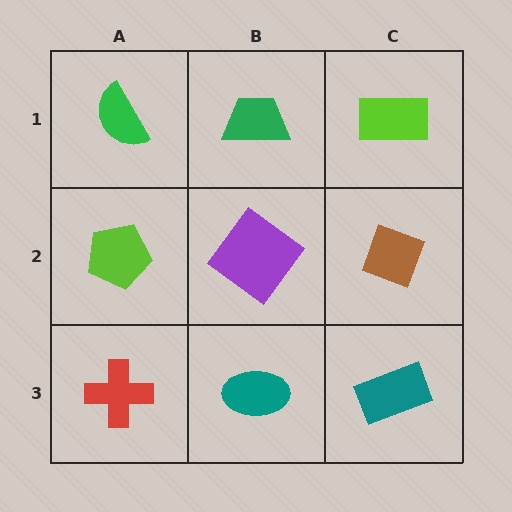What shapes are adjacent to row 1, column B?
A purple diamond (row 2, column B), a green semicircle (row 1, column A), a lime rectangle (row 1, column C).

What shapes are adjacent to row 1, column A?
A lime pentagon (row 2, column A), a green trapezoid (row 1, column B).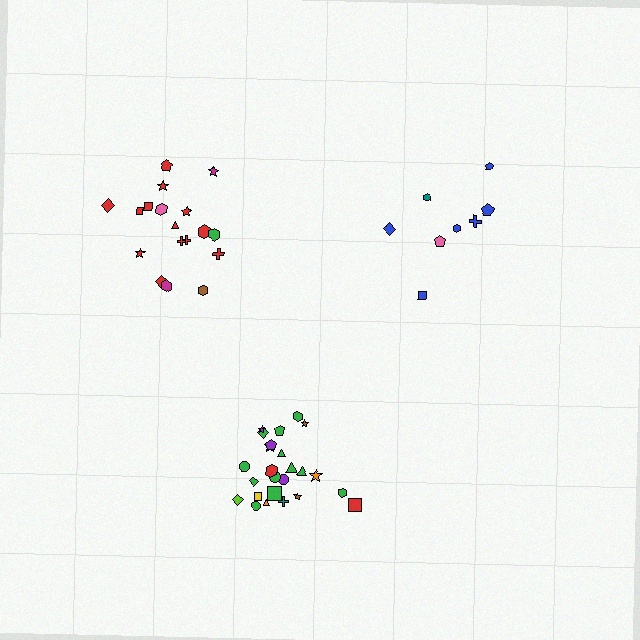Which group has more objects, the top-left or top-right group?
The top-left group.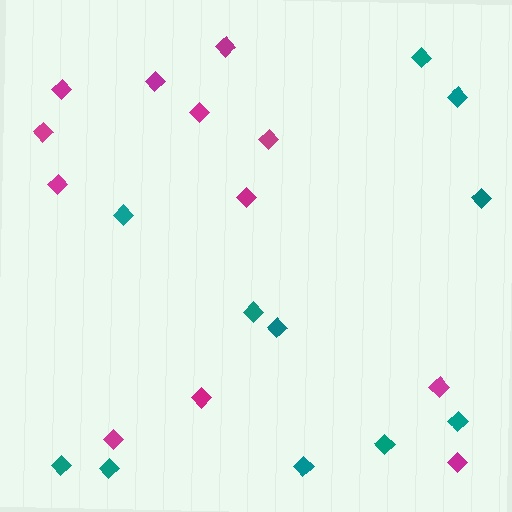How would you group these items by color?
There are 2 groups: one group of teal diamonds (11) and one group of magenta diamonds (12).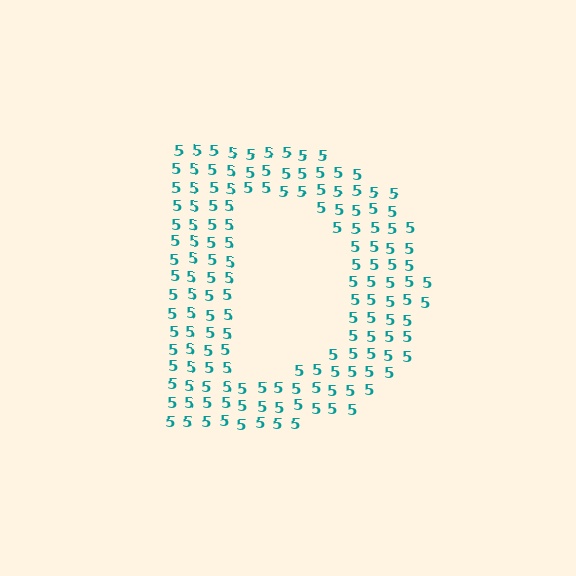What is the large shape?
The large shape is the letter D.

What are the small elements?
The small elements are digit 5's.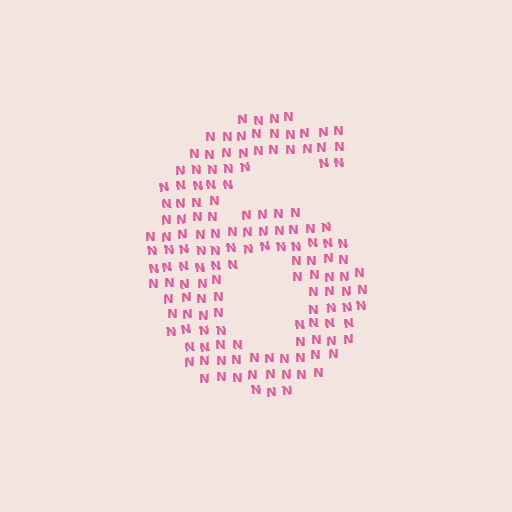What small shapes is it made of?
It is made of small letter N's.